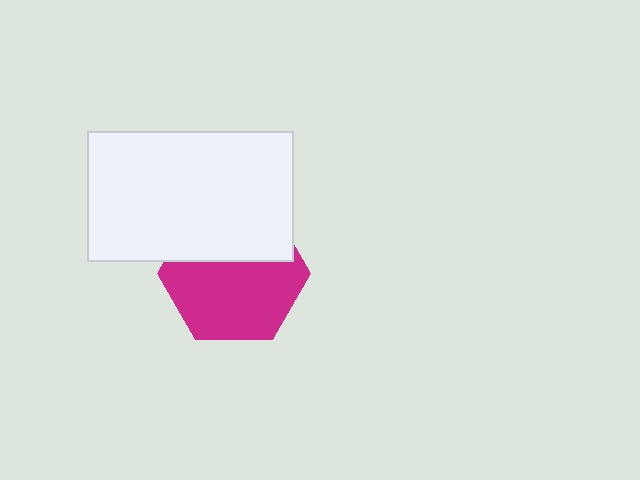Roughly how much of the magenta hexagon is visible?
About half of it is visible (roughly 62%).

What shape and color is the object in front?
The object in front is a white rectangle.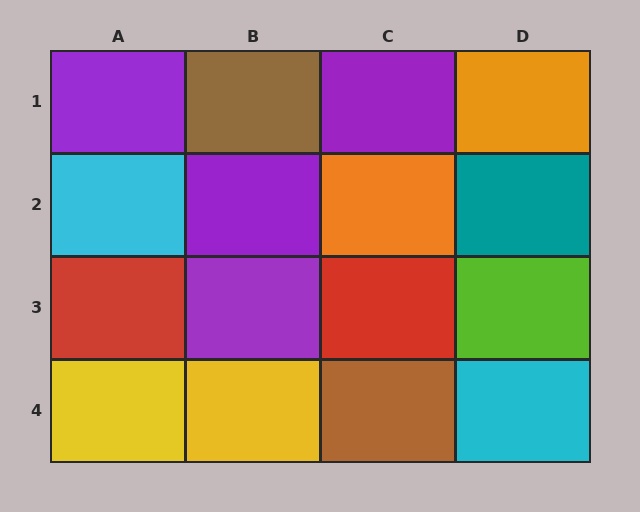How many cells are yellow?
2 cells are yellow.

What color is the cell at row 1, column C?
Purple.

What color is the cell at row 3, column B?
Purple.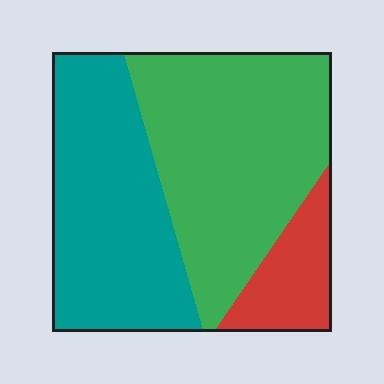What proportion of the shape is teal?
Teal takes up about two fifths (2/5) of the shape.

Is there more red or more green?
Green.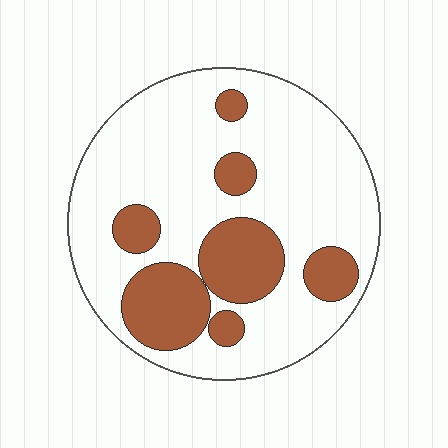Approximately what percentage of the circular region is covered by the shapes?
Approximately 25%.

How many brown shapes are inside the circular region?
7.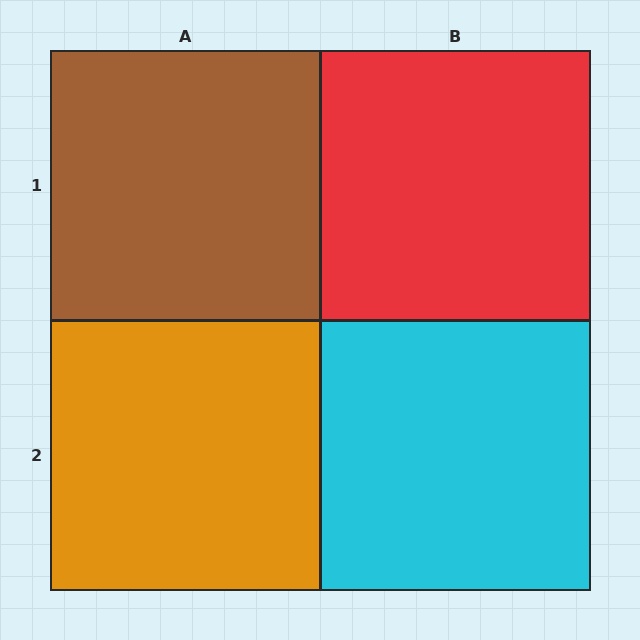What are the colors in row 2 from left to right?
Orange, cyan.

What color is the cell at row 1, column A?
Brown.